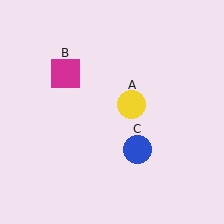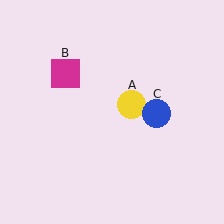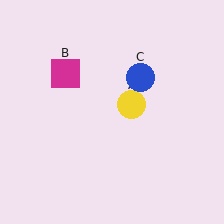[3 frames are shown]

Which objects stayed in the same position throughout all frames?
Yellow circle (object A) and magenta square (object B) remained stationary.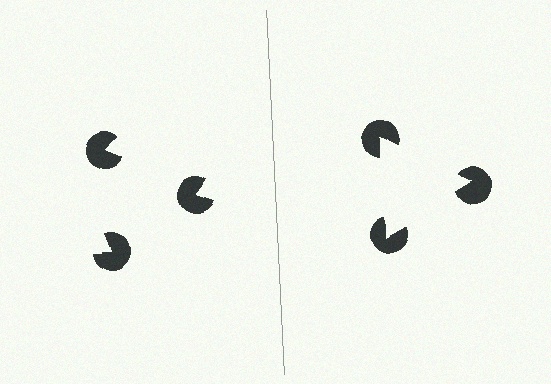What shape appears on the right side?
An illusory triangle.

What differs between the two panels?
The pac-man discs are positioned identically on both sides; only the wedge orientations differ. On the right they align to a triangle; on the left they are misaligned.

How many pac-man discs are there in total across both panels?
6 — 3 on each side.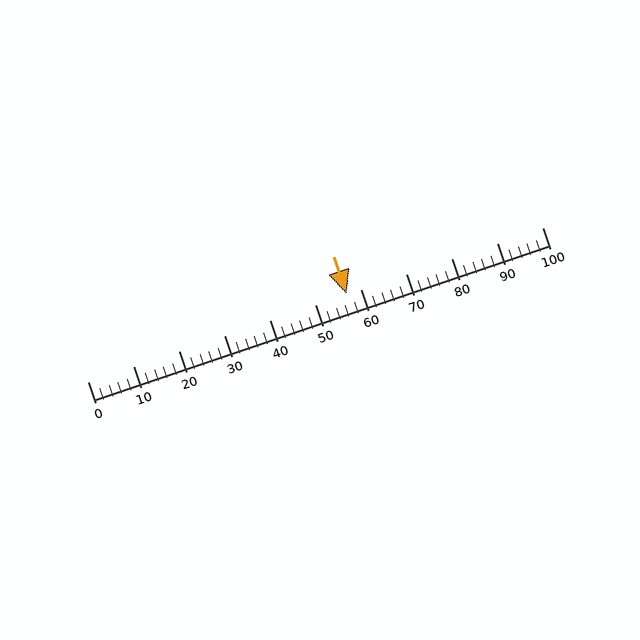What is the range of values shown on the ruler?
The ruler shows values from 0 to 100.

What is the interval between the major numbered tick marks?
The major tick marks are spaced 10 units apart.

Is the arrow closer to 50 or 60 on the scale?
The arrow is closer to 60.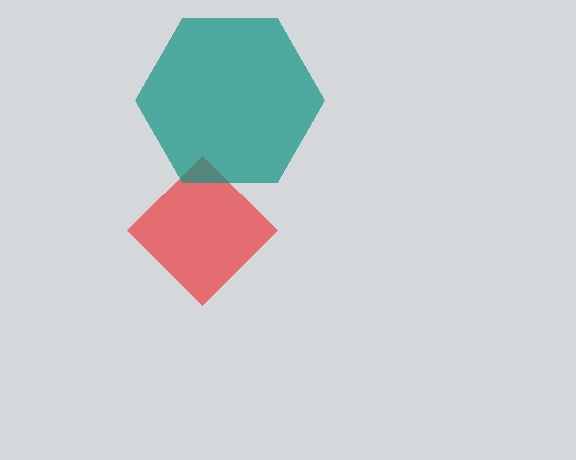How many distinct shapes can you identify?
There are 2 distinct shapes: a red diamond, a teal hexagon.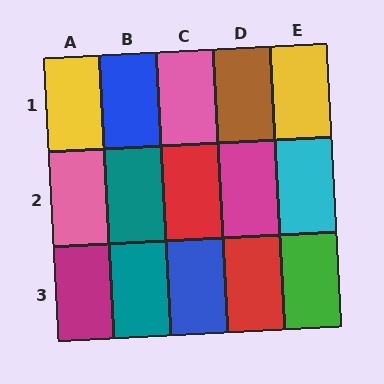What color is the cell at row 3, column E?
Green.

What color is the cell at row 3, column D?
Red.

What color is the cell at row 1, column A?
Yellow.